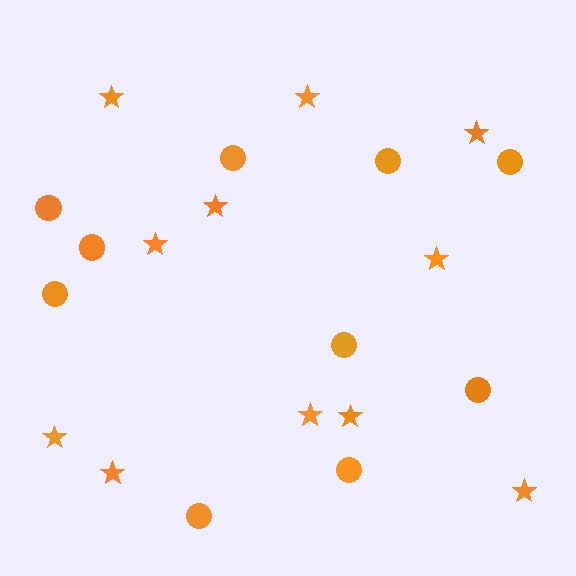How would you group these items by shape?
There are 2 groups: one group of circles (10) and one group of stars (11).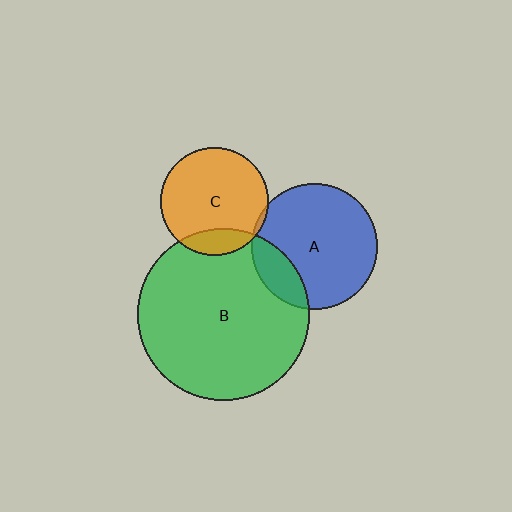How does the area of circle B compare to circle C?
Approximately 2.6 times.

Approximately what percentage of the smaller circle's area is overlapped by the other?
Approximately 20%.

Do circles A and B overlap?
Yes.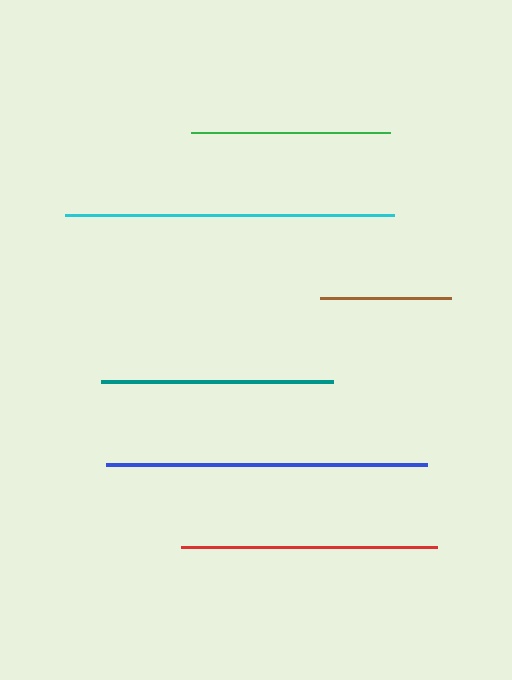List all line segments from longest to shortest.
From longest to shortest: cyan, blue, red, teal, green, brown.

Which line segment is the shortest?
The brown line is the shortest at approximately 132 pixels.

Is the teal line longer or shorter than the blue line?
The blue line is longer than the teal line.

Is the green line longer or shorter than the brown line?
The green line is longer than the brown line.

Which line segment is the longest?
The cyan line is the longest at approximately 329 pixels.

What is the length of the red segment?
The red segment is approximately 256 pixels long.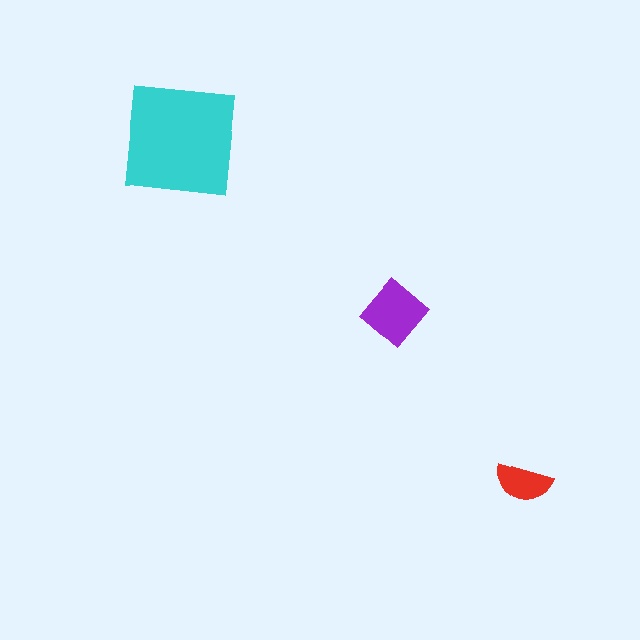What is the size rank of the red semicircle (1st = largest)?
3rd.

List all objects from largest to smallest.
The cyan square, the purple diamond, the red semicircle.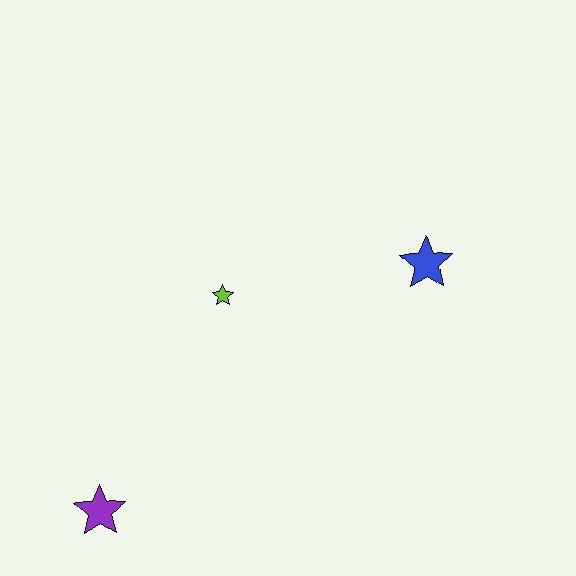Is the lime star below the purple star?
No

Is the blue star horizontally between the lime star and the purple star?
No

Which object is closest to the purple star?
The lime star is closest to the purple star.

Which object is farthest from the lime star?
The purple star is farthest from the lime star.